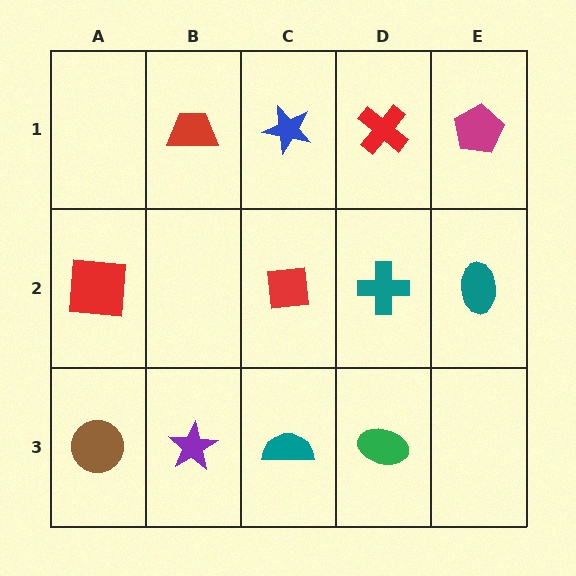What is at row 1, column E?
A magenta pentagon.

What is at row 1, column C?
A blue star.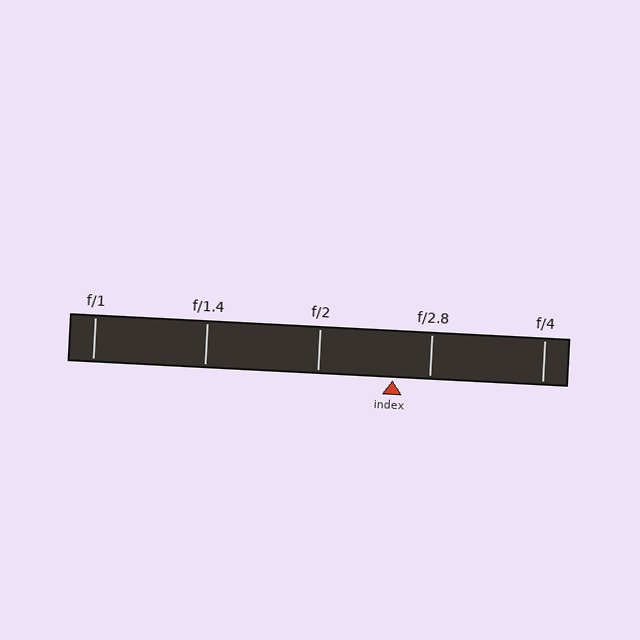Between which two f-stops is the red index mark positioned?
The index mark is between f/2 and f/2.8.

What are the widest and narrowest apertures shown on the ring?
The widest aperture shown is f/1 and the narrowest is f/4.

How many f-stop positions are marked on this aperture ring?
There are 5 f-stop positions marked.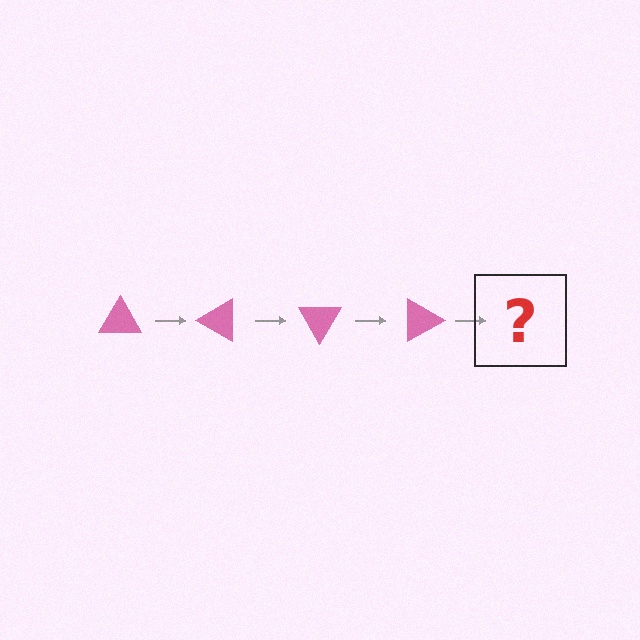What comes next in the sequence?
The next element should be a pink triangle rotated 120 degrees.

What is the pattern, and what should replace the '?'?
The pattern is that the triangle rotates 30 degrees each step. The '?' should be a pink triangle rotated 120 degrees.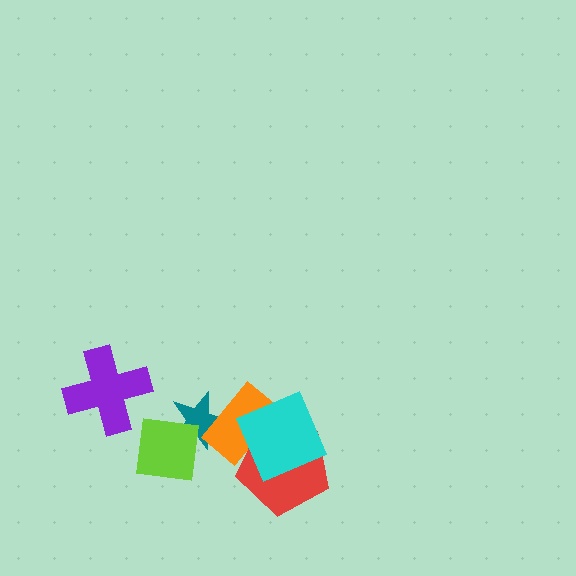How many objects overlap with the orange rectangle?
3 objects overlap with the orange rectangle.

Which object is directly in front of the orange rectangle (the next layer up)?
The red pentagon is directly in front of the orange rectangle.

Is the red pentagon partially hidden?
Yes, it is partially covered by another shape.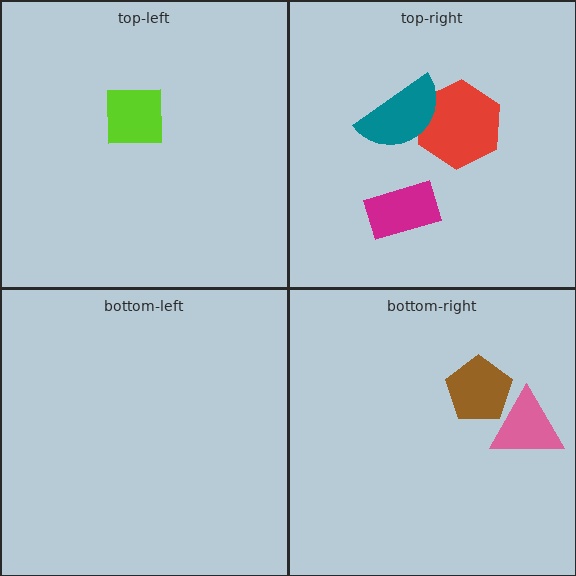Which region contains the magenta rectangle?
The top-right region.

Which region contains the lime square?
The top-left region.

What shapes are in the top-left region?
The lime square.